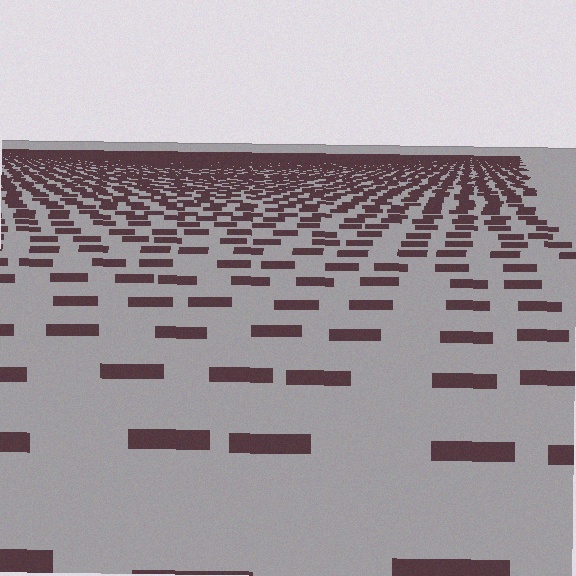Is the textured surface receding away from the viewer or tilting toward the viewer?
The surface is receding away from the viewer. Texture elements get smaller and denser toward the top.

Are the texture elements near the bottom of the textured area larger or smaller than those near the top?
Larger. Near the bottom, elements are closer to the viewer and appear at a bigger on-screen size.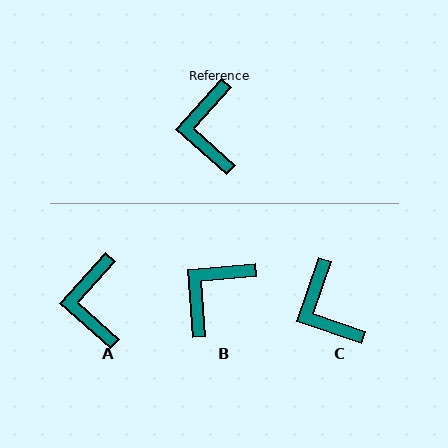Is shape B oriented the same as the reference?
No, it is off by about 44 degrees.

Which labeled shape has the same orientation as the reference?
A.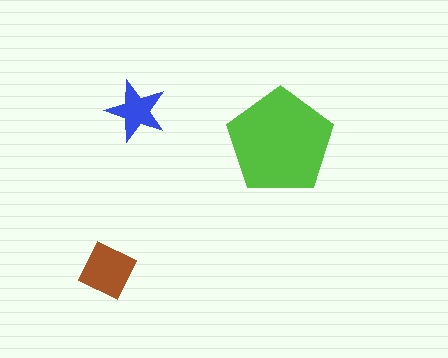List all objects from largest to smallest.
The lime pentagon, the brown diamond, the blue star.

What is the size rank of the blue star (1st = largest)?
3rd.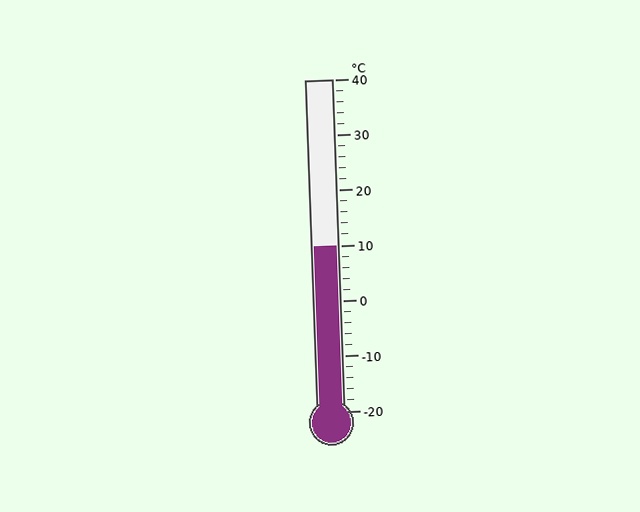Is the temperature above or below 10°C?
The temperature is at 10°C.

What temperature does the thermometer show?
The thermometer shows approximately 10°C.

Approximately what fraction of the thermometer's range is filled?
The thermometer is filled to approximately 50% of its range.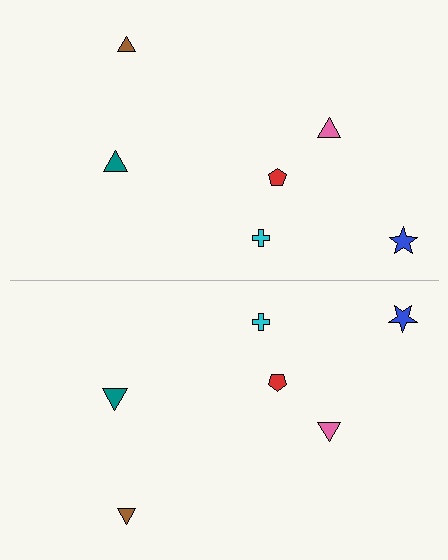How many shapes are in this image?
There are 12 shapes in this image.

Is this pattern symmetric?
Yes, this pattern has bilateral (reflection) symmetry.